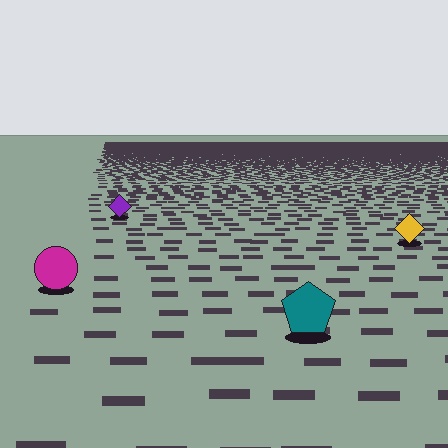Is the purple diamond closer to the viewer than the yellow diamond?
No. The yellow diamond is closer — you can tell from the texture gradient: the ground texture is coarser near it.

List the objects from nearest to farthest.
From nearest to farthest: the teal pentagon, the magenta circle, the yellow diamond, the purple diamond.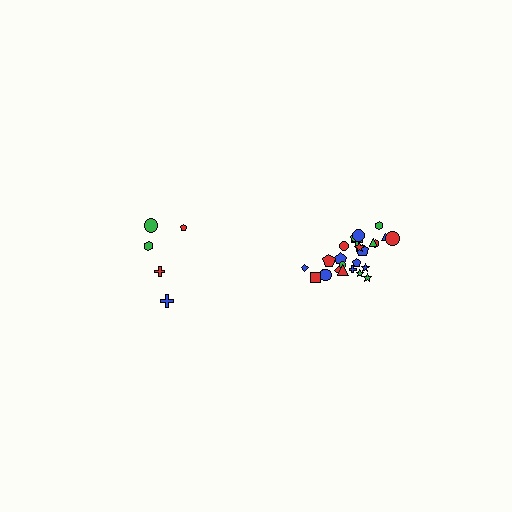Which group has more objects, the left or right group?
The right group.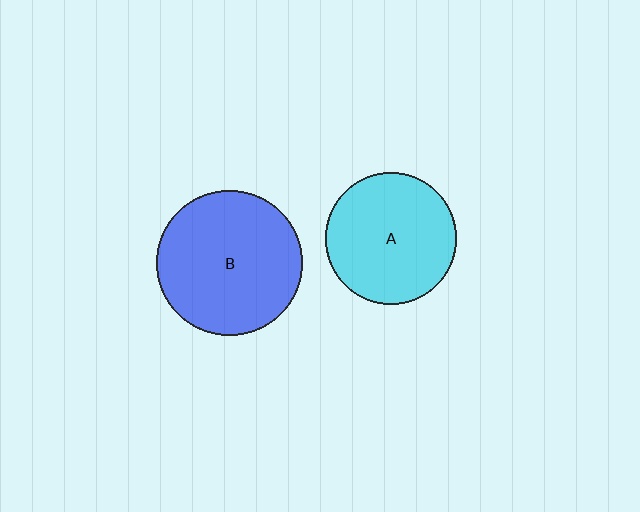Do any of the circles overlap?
No, none of the circles overlap.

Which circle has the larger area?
Circle B (blue).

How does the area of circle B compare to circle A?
Approximately 1.2 times.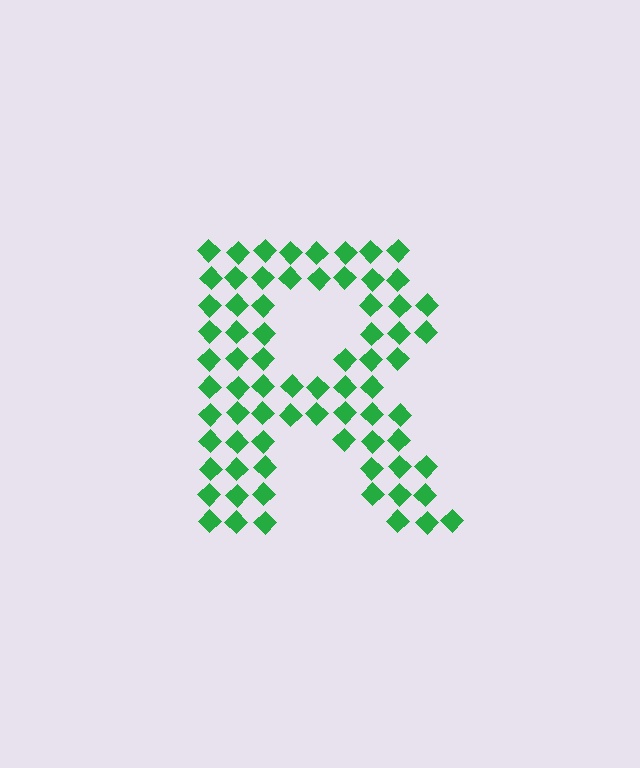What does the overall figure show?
The overall figure shows the letter R.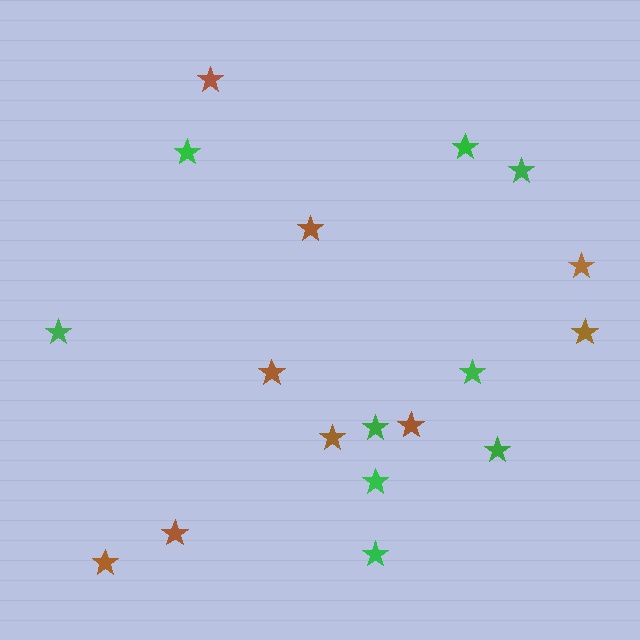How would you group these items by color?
There are 2 groups: one group of green stars (9) and one group of brown stars (9).